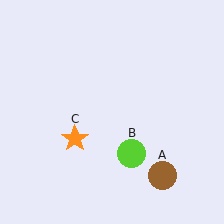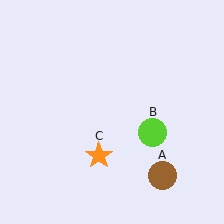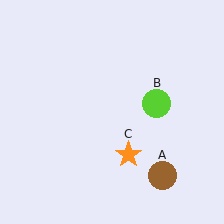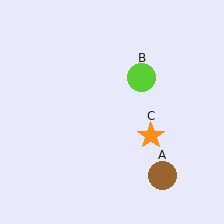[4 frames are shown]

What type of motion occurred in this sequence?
The lime circle (object B), orange star (object C) rotated counterclockwise around the center of the scene.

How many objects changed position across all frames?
2 objects changed position: lime circle (object B), orange star (object C).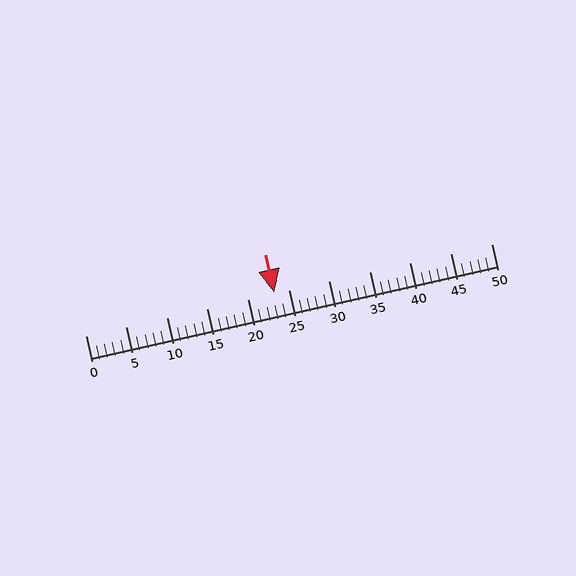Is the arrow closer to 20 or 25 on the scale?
The arrow is closer to 25.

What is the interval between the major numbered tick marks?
The major tick marks are spaced 5 units apart.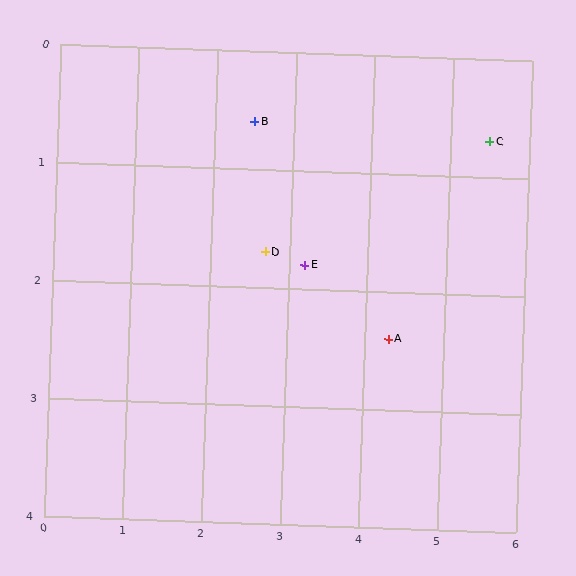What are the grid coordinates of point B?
Point B is at approximately (2.5, 0.6).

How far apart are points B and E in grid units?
Points B and E are about 1.4 grid units apart.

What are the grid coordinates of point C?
Point C is at approximately (5.5, 0.7).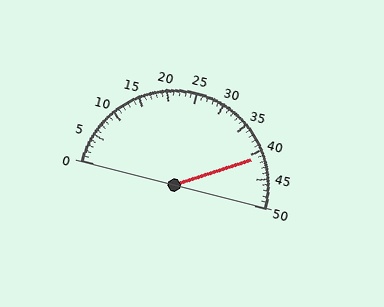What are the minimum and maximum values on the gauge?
The gauge ranges from 0 to 50.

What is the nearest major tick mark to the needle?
The nearest major tick mark is 40.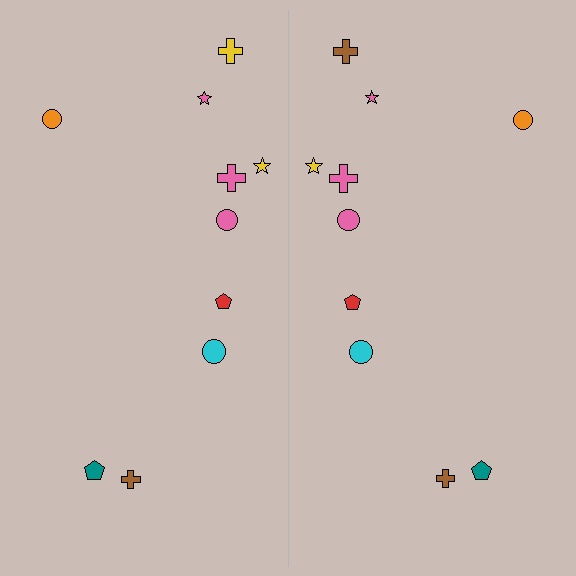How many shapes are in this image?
There are 20 shapes in this image.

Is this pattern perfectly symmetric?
No, the pattern is not perfectly symmetric. The brown cross on the right side breaks the symmetry — its mirror counterpart is yellow.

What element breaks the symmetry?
The brown cross on the right side breaks the symmetry — its mirror counterpart is yellow.